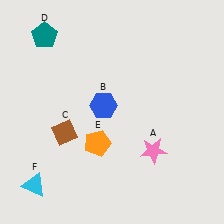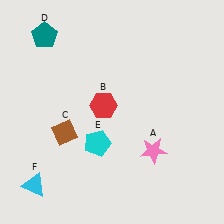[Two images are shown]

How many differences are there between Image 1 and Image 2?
There are 2 differences between the two images.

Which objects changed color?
B changed from blue to red. E changed from orange to cyan.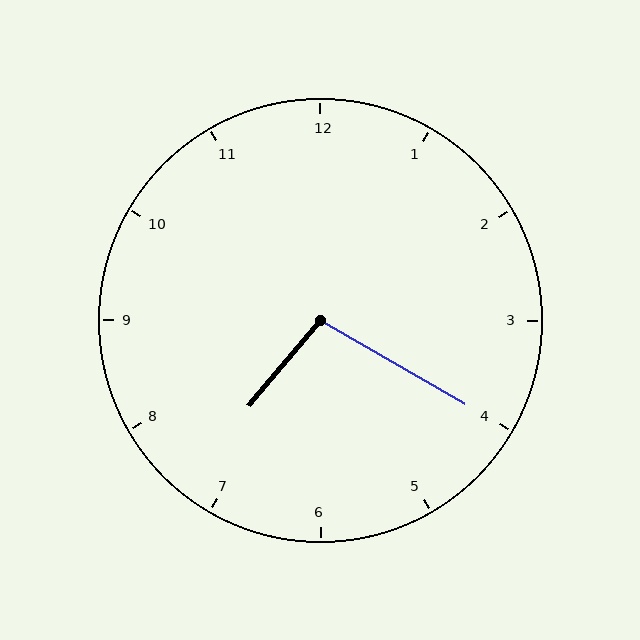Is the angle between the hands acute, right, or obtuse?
It is obtuse.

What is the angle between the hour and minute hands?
Approximately 100 degrees.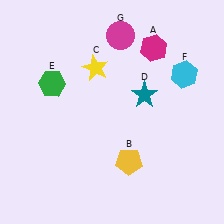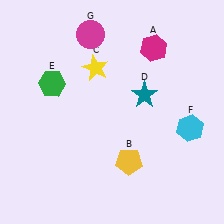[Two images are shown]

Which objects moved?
The objects that moved are: the cyan hexagon (F), the magenta circle (G).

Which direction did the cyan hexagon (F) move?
The cyan hexagon (F) moved down.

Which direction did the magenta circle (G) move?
The magenta circle (G) moved left.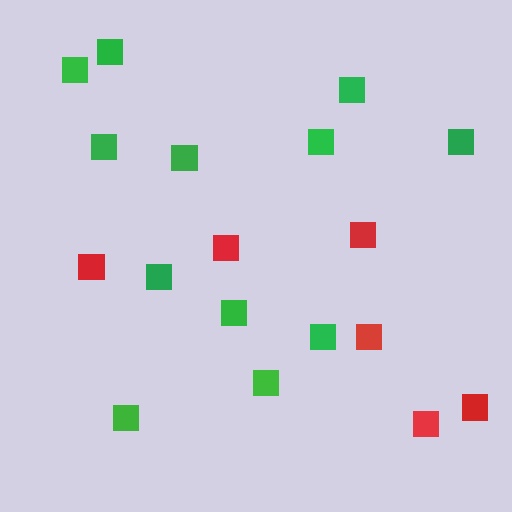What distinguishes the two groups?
There are 2 groups: one group of green squares (12) and one group of red squares (6).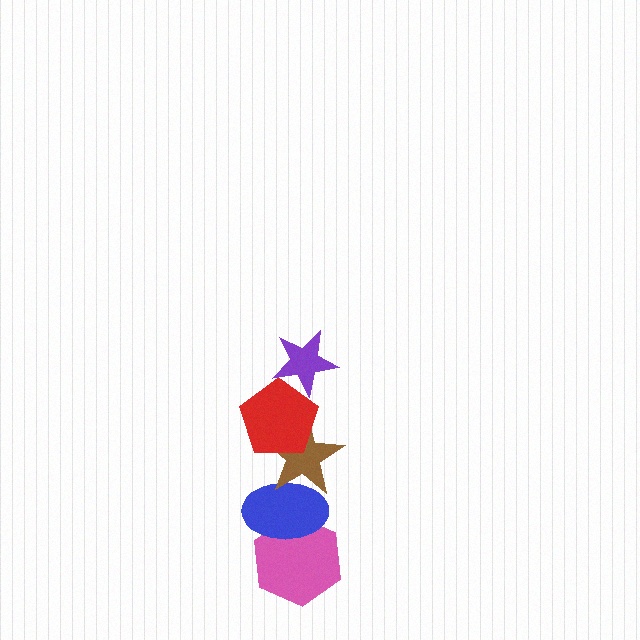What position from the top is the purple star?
The purple star is 1st from the top.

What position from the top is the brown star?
The brown star is 3rd from the top.